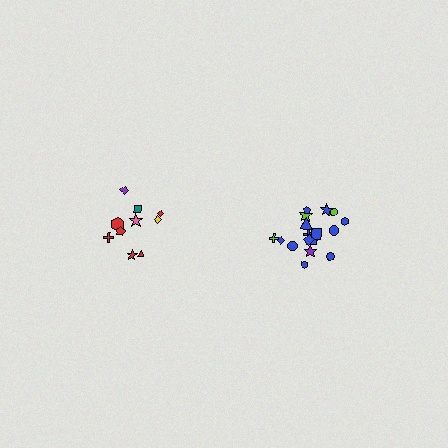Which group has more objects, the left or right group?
The right group.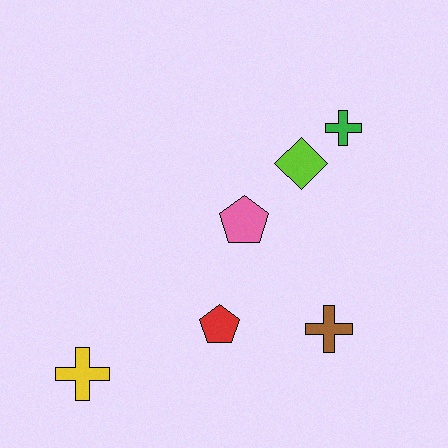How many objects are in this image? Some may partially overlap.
There are 6 objects.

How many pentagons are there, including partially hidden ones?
There are 2 pentagons.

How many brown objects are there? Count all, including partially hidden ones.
There is 1 brown object.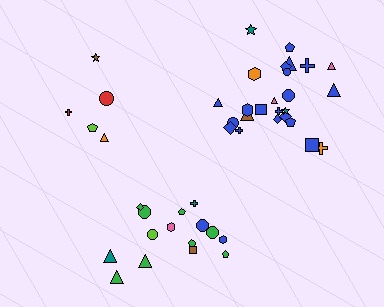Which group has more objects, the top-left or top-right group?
The top-right group.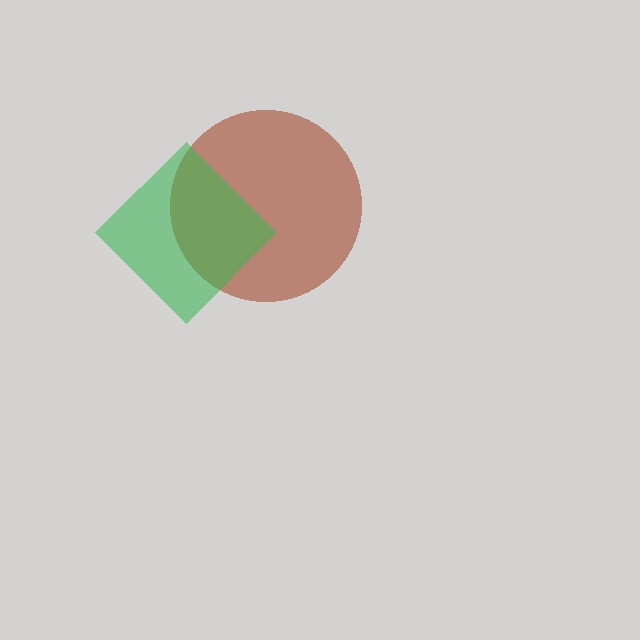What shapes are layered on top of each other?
The layered shapes are: a brown circle, a green diamond.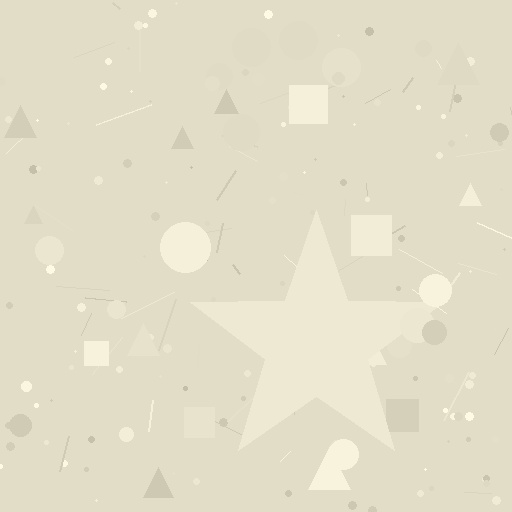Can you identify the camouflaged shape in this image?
The camouflaged shape is a star.